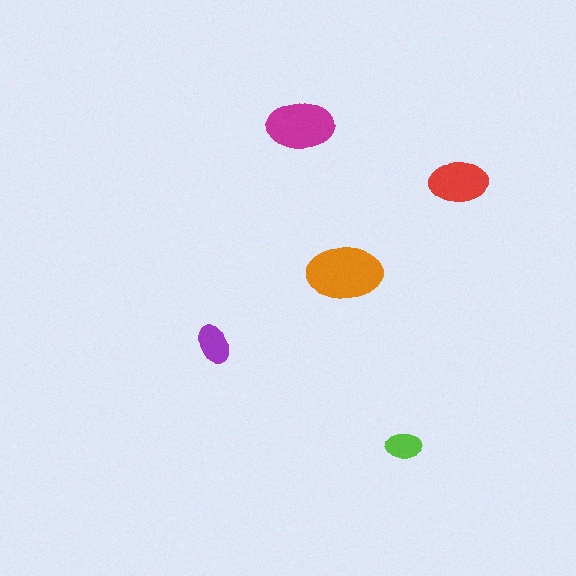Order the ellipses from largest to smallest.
the orange one, the magenta one, the red one, the purple one, the lime one.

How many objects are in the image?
There are 5 objects in the image.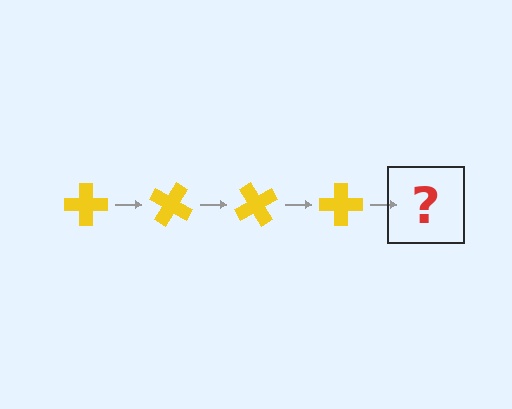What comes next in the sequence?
The next element should be a yellow cross rotated 120 degrees.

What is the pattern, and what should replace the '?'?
The pattern is that the cross rotates 30 degrees each step. The '?' should be a yellow cross rotated 120 degrees.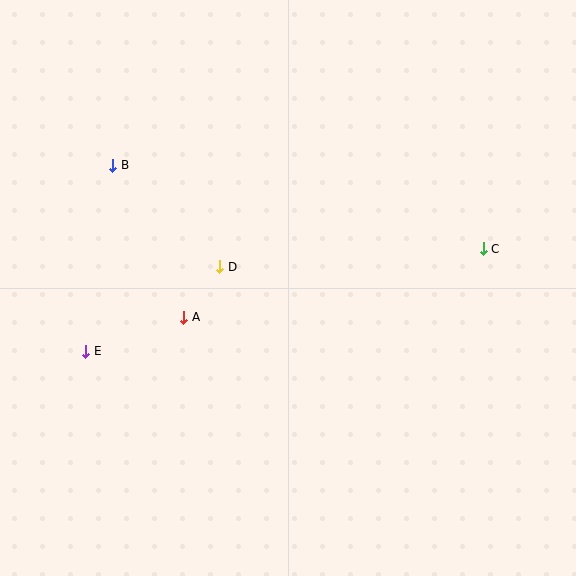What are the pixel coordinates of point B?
Point B is at (113, 165).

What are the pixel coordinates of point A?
Point A is at (184, 317).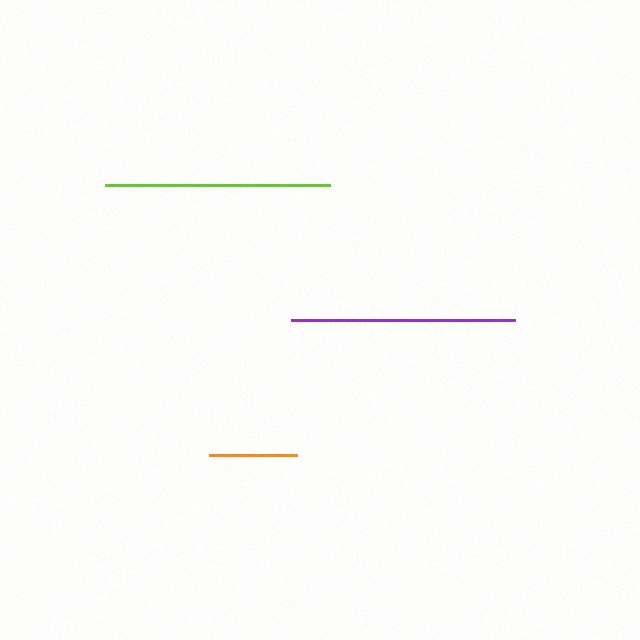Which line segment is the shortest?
The orange line is the shortest at approximately 88 pixels.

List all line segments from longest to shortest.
From longest to shortest: lime, purple, orange.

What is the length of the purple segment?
The purple segment is approximately 225 pixels long.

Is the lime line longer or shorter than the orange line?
The lime line is longer than the orange line.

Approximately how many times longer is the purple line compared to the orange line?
The purple line is approximately 2.6 times the length of the orange line.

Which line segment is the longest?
The lime line is the longest at approximately 225 pixels.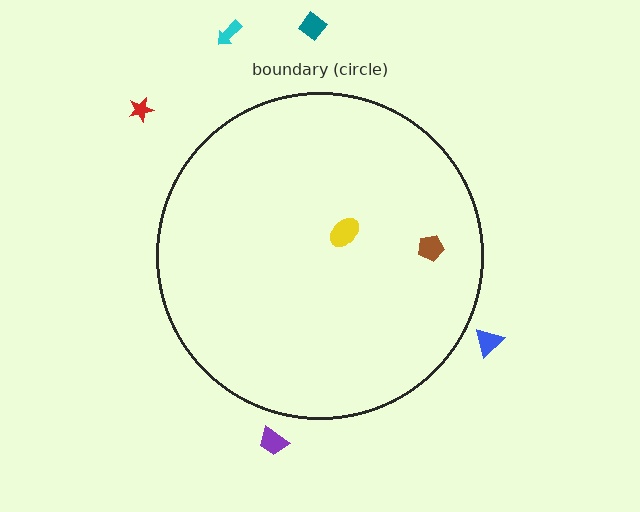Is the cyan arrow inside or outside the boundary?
Outside.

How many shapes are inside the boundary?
2 inside, 5 outside.